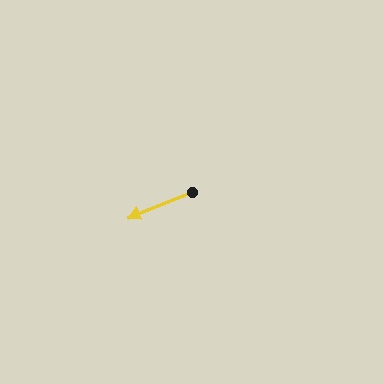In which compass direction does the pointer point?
West.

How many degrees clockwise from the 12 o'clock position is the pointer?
Approximately 248 degrees.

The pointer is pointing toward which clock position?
Roughly 8 o'clock.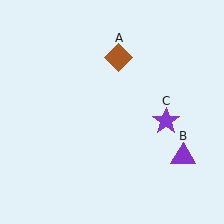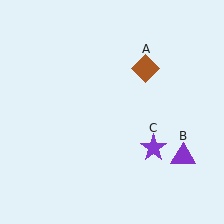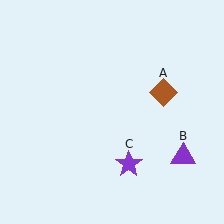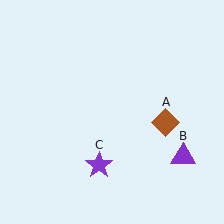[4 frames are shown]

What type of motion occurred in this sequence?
The brown diamond (object A), purple star (object C) rotated clockwise around the center of the scene.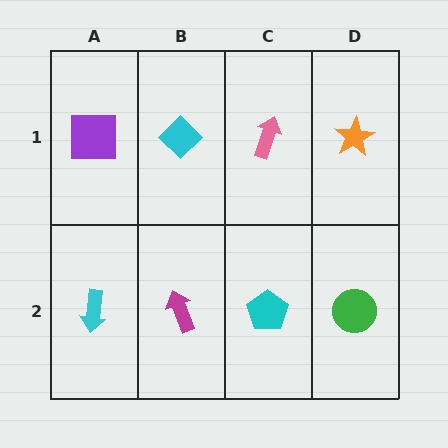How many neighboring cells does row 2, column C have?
3.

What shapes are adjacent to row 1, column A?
A cyan arrow (row 2, column A), a cyan diamond (row 1, column B).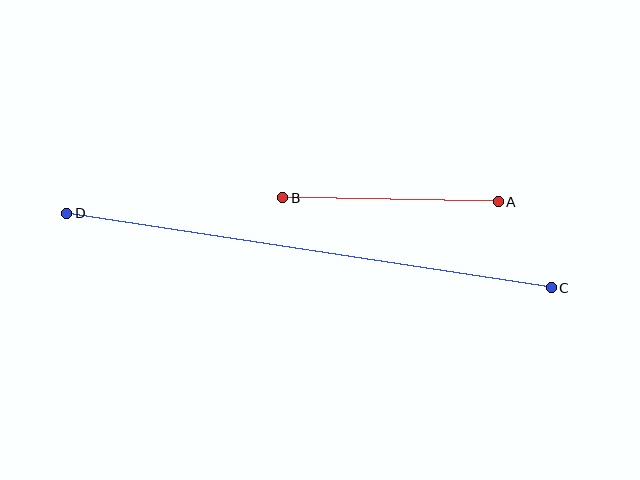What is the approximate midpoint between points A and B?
The midpoint is at approximately (391, 200) pixels.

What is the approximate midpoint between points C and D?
The midpoint is at approximately (309, 251) pixels.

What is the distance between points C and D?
The distance is approximately 490 pixels.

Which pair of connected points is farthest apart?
Points C and D are farthest apart.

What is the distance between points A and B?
The distance is approximately 215 pixels.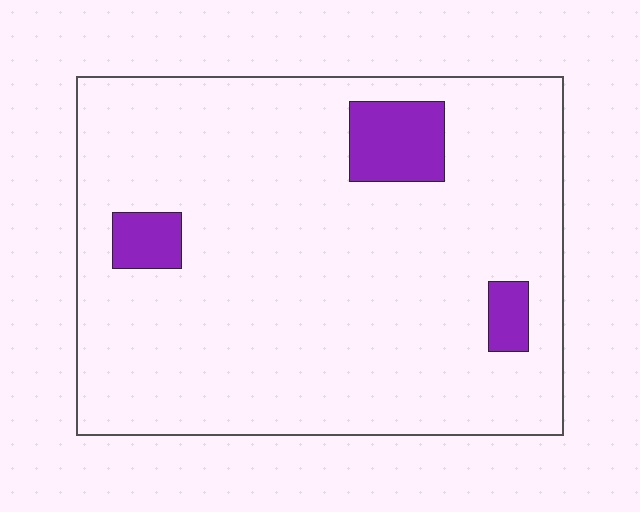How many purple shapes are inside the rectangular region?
3.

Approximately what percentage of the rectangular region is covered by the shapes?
Approximately 10%.